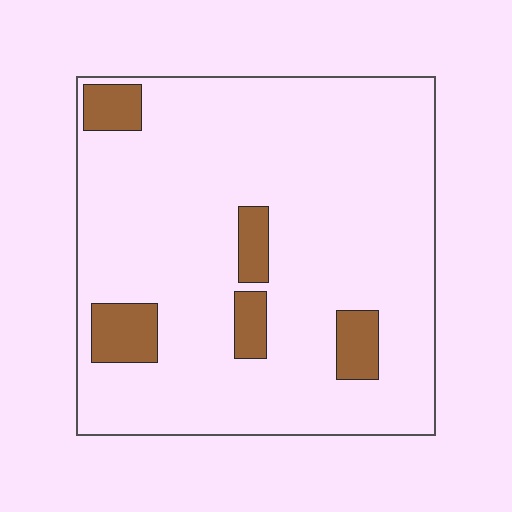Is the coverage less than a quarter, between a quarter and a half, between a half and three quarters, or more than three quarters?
Less than a quarter.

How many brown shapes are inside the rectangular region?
5.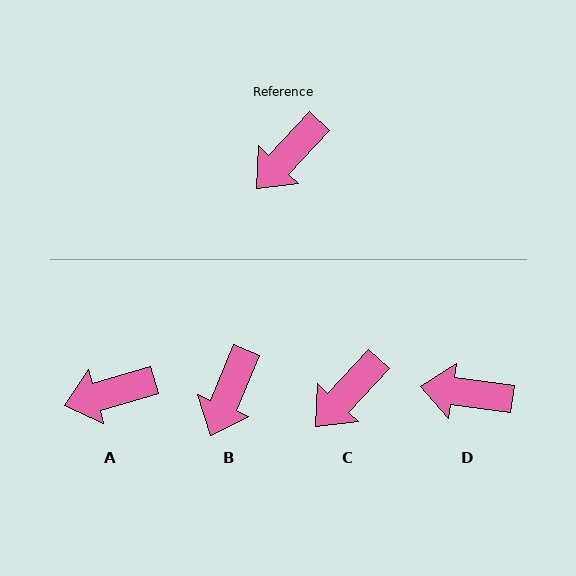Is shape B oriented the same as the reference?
No, it is off by about 20 degrees.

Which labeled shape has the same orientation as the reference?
C.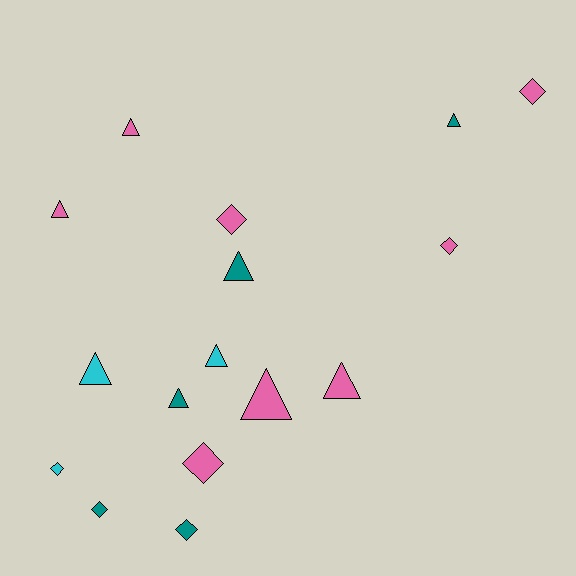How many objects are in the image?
There are 16 objects.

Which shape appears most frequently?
Triangle, with 9 objects.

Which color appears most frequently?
Pink, with 8 objects.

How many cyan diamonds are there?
There is 1 cyan diamond.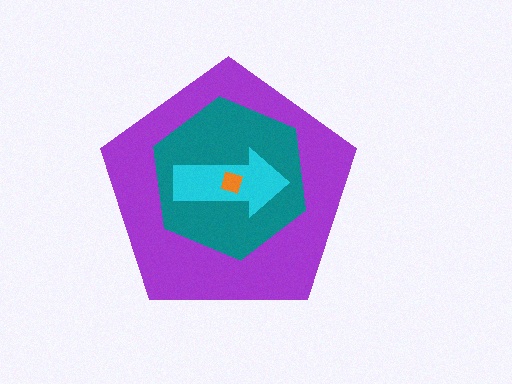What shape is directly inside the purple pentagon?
The teal hexagon.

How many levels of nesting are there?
4.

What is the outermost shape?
The purple pentagon.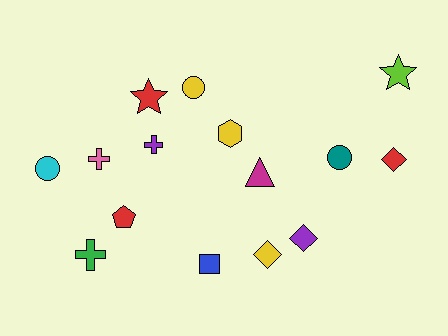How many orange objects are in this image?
There are no orange objects.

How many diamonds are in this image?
There are 3 diamonds.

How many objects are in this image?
There are 15 objects.